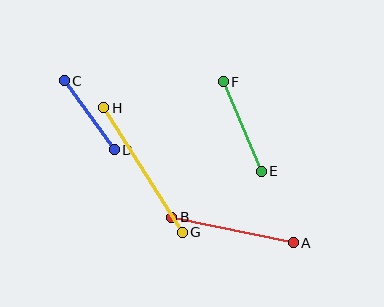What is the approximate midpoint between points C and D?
The midpoint is at approximately (89, 115) pixels.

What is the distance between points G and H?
The distance is approximately 147 pixels.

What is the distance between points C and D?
The distance is approximately 85 pixels.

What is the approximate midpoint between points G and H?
The midpoint is at approximately (143, 170) pixels.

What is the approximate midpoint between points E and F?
The midpoint is at approximately (242, 126) pixels.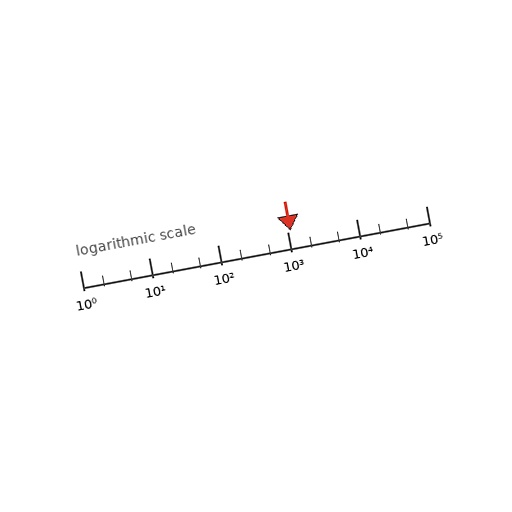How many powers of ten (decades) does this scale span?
The scale spans 5 decades, from 1 to 100000.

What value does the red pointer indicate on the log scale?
The pointer indicates approximately 1100.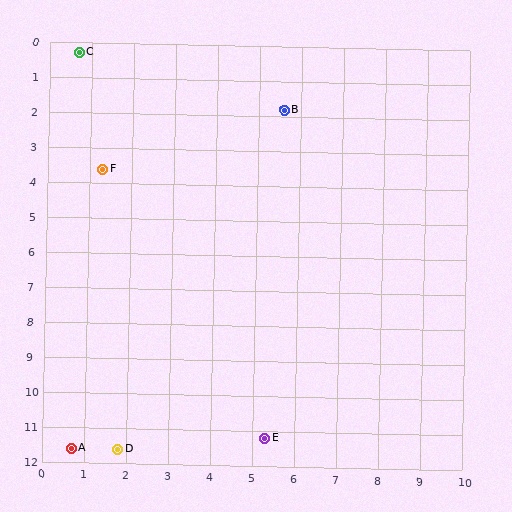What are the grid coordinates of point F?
Point F is at approximately (1.3, 3.6).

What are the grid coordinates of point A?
Point A is at approximately (0.7, 11.6).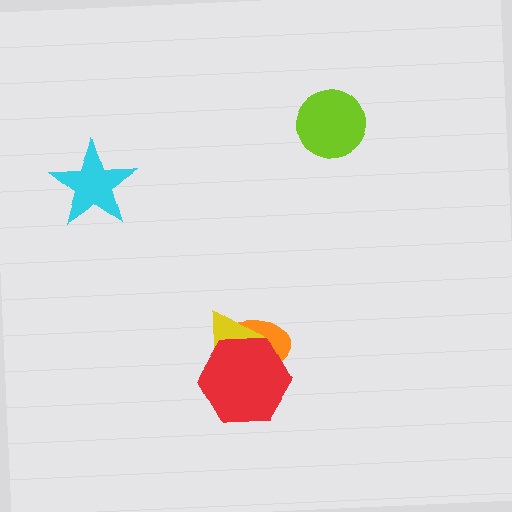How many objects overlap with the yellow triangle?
2 objects overlap with the yellow triangle.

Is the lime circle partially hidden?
No, no other shape covers it.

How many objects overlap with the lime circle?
0 objects overlap with the lime circle.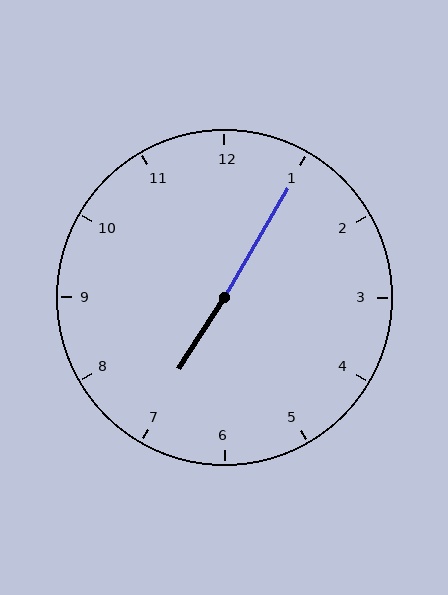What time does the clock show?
7:05.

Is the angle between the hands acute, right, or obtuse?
It is obtuse.